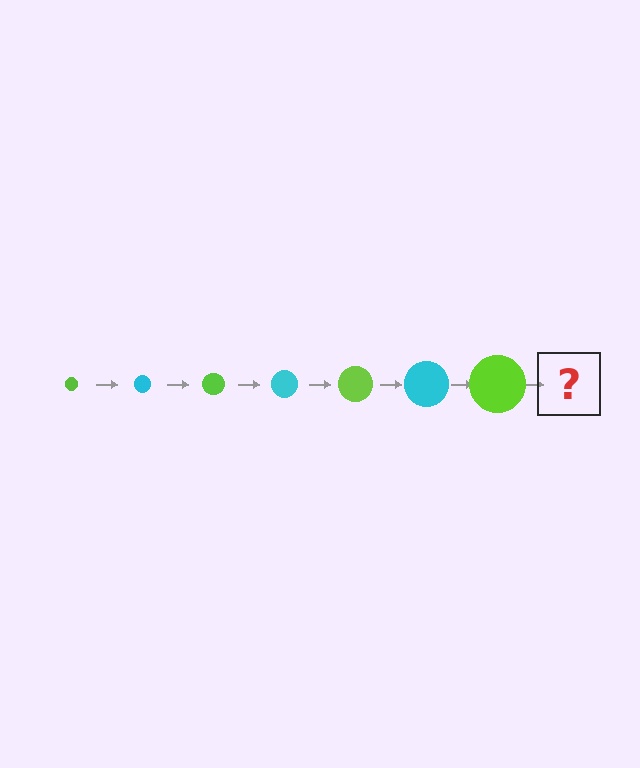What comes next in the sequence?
The next element should be a cyan circle, larger than the previous one.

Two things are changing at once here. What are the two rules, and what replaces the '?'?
The two rules are that the circle grows larger each step and the color cycles through lime and cyan. The '?' should be a cyan circle, larger than the previous one.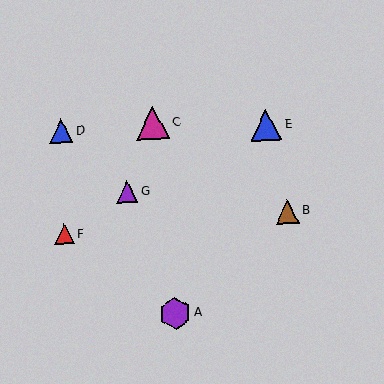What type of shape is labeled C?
Shape C is a magenta triangle.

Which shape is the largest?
The magenta triangle (labeled C) is the largest.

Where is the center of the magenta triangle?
The center of the magenta triangle is at (153, 123).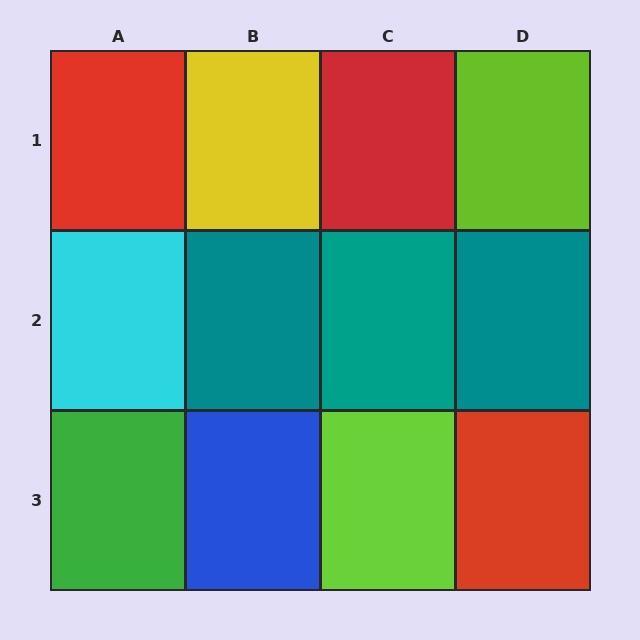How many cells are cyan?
1 cell is cyan.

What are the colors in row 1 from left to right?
Red, yellow, red, lime.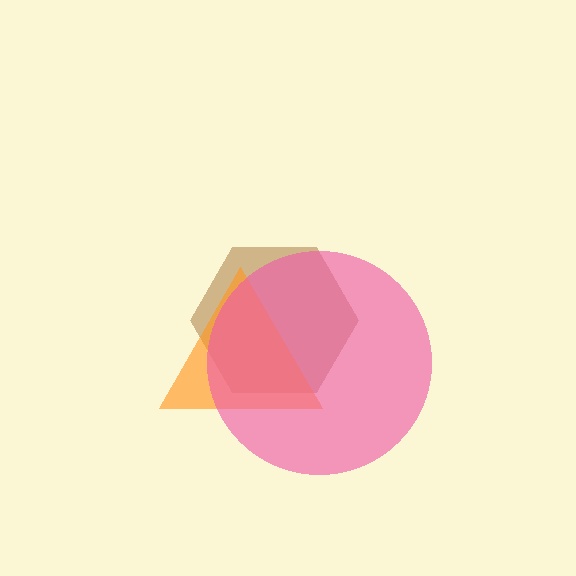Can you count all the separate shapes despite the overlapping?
Yes, there are 3 separate shapes.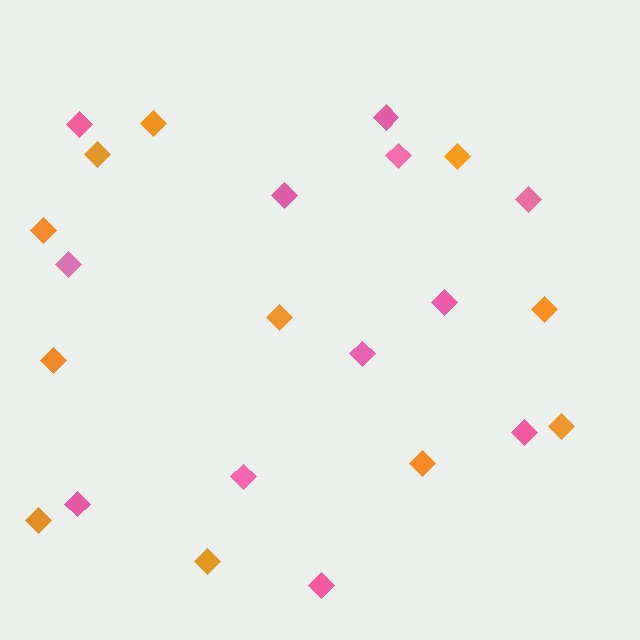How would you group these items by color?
There are 2 groups: one group of orange diamonds (11) and one group of pink diamonds (12).